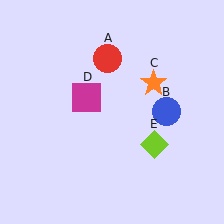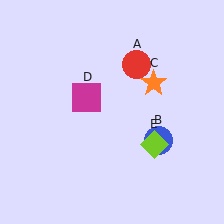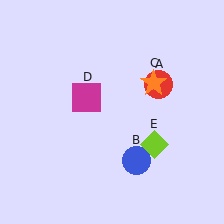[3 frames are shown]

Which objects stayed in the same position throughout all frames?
Orange star (object C) and magenta square (object D) and lime diamond (object E) remained stationary.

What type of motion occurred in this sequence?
The red circle (object A), blue circle (object B) rotated clockwise around the center of the scene.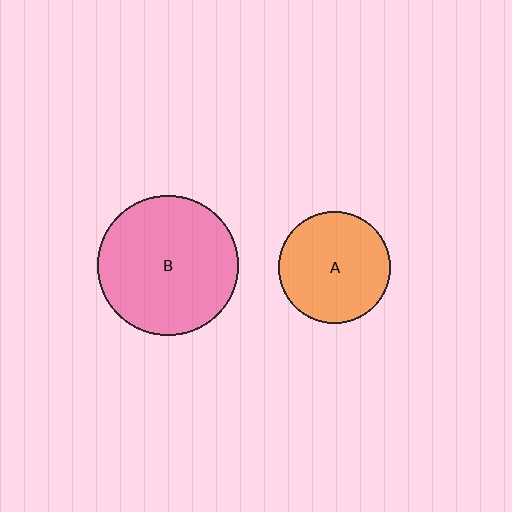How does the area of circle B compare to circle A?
Approximately 1.6 times.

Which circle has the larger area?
Circle B (pink).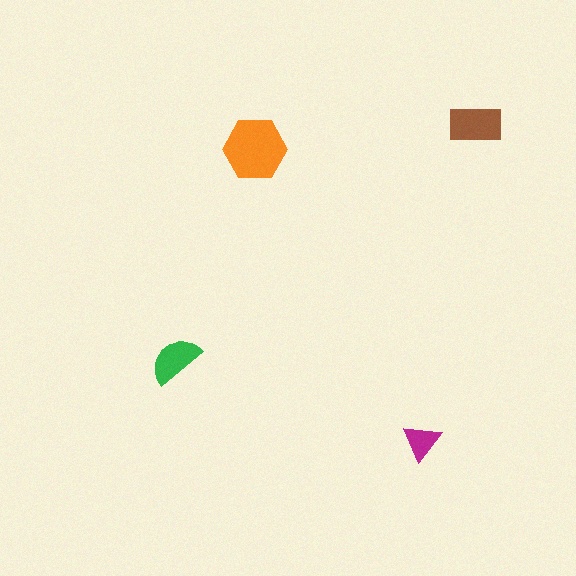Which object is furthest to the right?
The brown rectangle is rightmost.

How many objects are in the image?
There are 4 objects in the image.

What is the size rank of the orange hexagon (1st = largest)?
1st.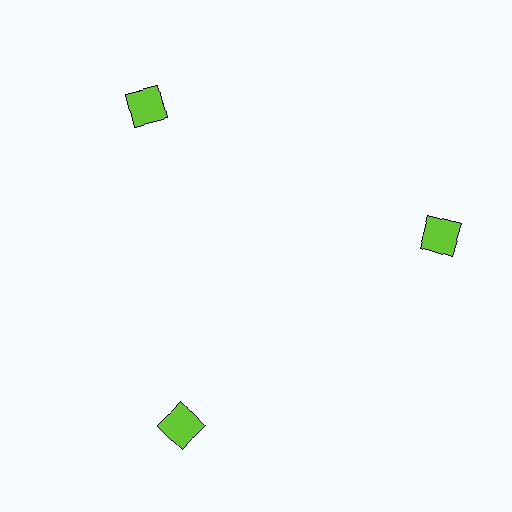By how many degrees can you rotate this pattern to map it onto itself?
The pattern maps onto itself every 120 degrees of rotation.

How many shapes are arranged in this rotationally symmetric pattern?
There are 3 shapes, arranged in 3 groups of 1.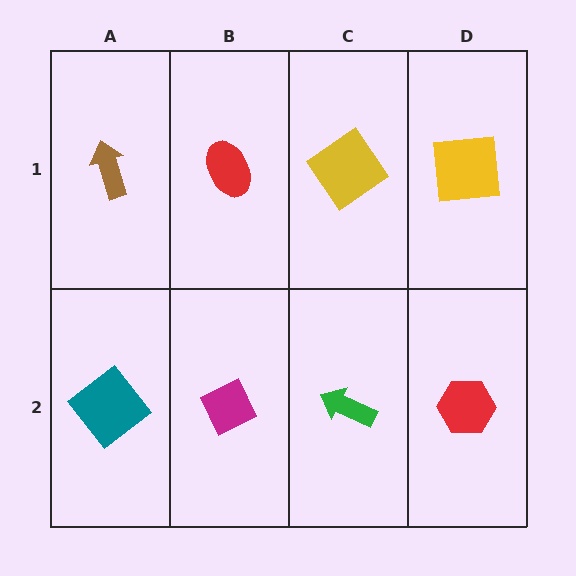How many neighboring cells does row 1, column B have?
3.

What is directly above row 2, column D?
A yellow square.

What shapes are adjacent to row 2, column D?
A yellow square (row 1, column D), a green arrow (row 2, column C).